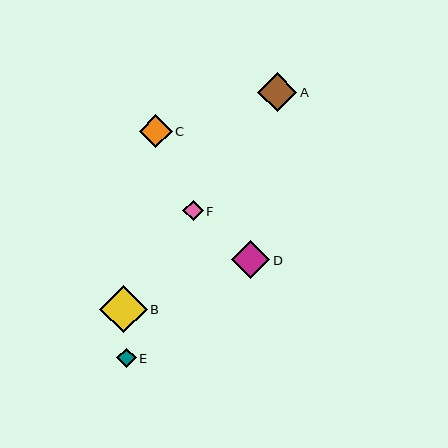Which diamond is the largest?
Diamond B is the largest with a size of approximately 48 pixels.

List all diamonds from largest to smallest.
From largest to smallest: B, A, D, C, F, E.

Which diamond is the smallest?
Diamond E is the smallest with a size of approximately 19 pixels.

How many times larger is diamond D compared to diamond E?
Diamond D is approximately 1.9 times the size of diamond E.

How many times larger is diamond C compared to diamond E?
Diamond C is approximately 1.7 times the size of diamond E.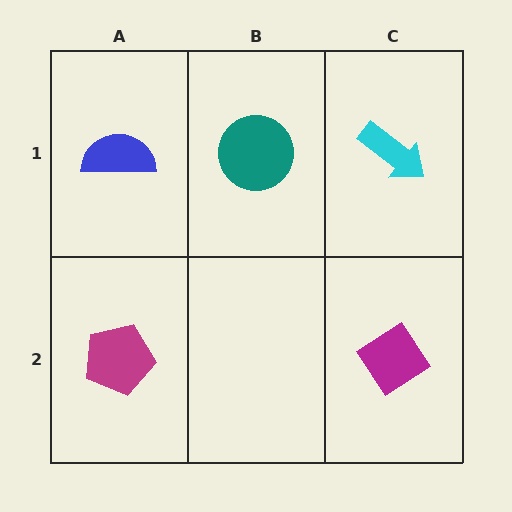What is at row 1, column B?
A teal circle.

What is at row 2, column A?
A magenta pentagon.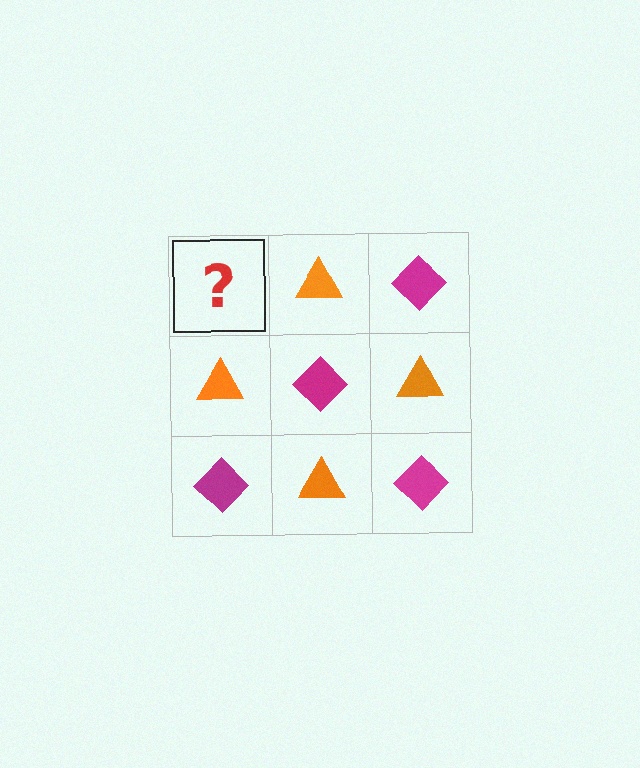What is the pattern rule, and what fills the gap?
The rule is that it alternates magenta diamond and orange triangle in a checkerboard pattern. The gap should be filled with a magenta diamond.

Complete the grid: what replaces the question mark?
The question mark should be replaced with a magenta diamond.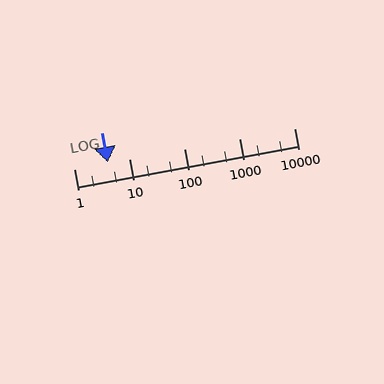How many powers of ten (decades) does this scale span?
The scale spans 4 decades, from 1 to 10000.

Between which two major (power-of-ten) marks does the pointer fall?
The pointer is between 1 and 10.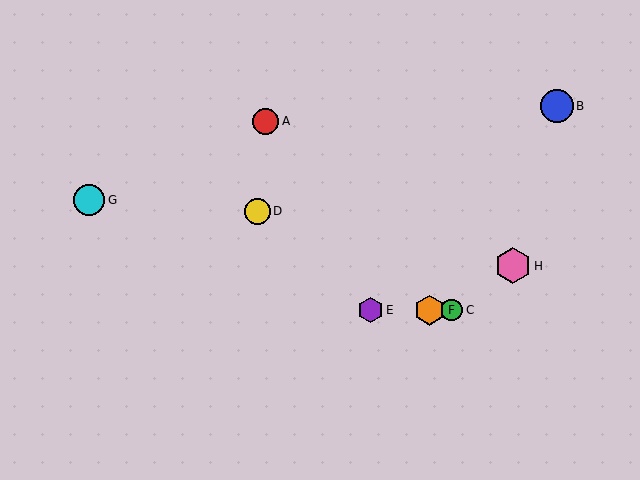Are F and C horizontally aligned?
Yes, both are at y≈310.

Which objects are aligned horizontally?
Objects C, E, F are aligned horizontally.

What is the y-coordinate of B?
Object B is at y≈106.